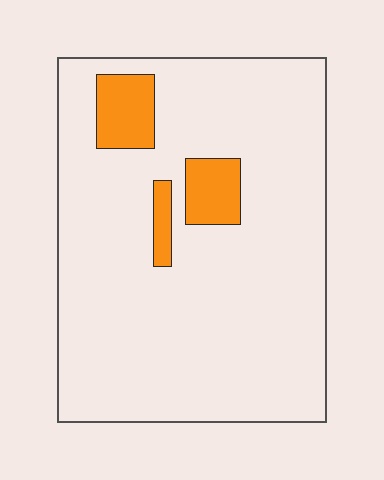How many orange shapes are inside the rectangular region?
3.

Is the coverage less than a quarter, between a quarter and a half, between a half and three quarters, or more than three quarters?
Less than a quarter.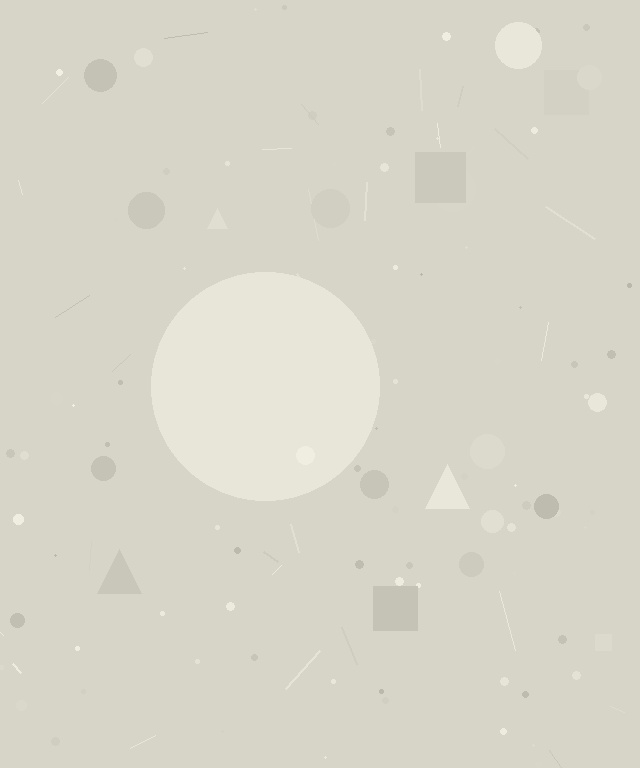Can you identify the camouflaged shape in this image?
The camouflaged shape is a circle.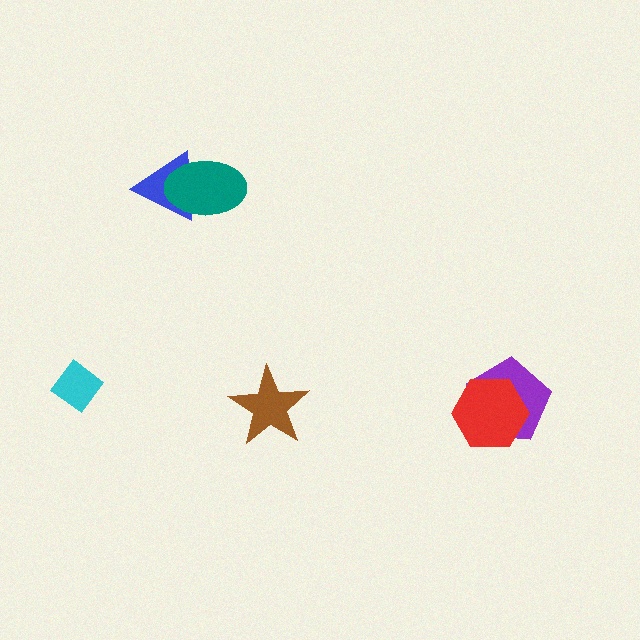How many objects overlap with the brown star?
0 objects overlap with the brown star.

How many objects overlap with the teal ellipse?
1 object overlaps with the teal ellipse.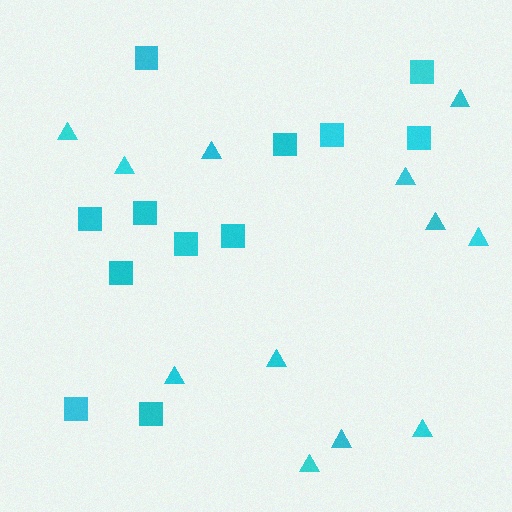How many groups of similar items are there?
There are 2 groups: one group of squares (12) and one group of triangles (12).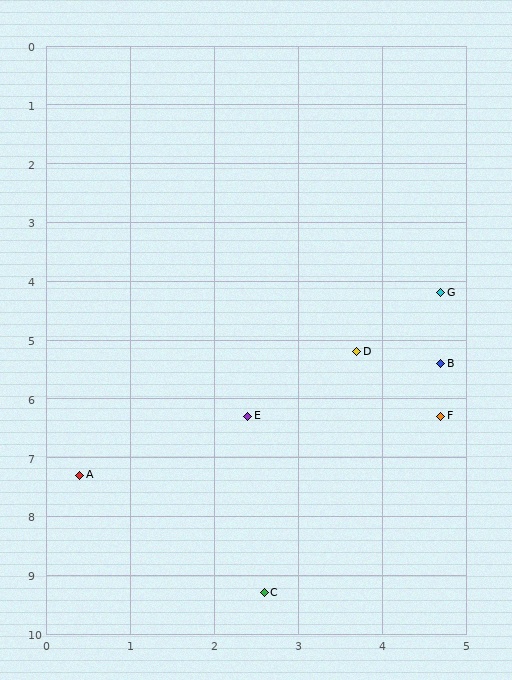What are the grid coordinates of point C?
Point C is at approximately (2.6, 9.3).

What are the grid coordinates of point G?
Point G is at approximately (4.7, 4.2).